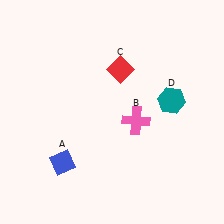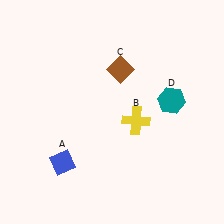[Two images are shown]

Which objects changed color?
B changed from pink to yellow. C changed from red to brown.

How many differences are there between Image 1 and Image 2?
There are 2 differences between the two images.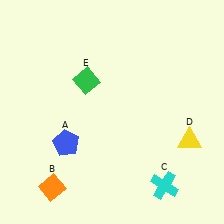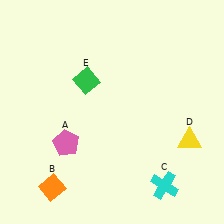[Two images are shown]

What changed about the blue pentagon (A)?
In Image 1, A is blue. In Image 2, it changed to pink.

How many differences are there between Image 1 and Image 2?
There is 1 difference between the two images.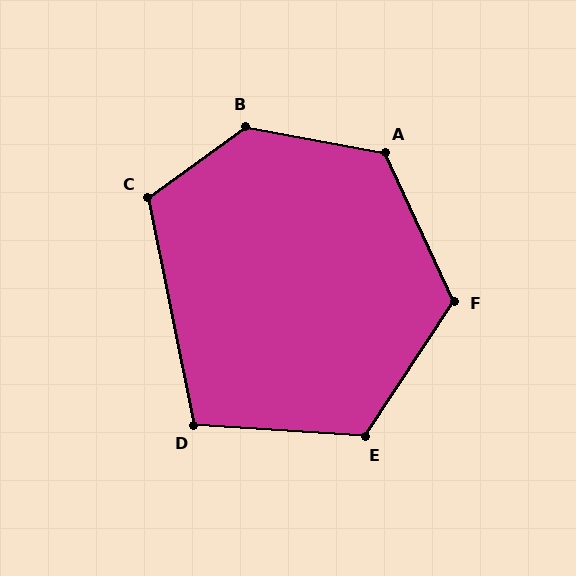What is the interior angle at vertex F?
Approximately 122 degrees (obtuse).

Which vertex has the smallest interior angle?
D, at approximately 105 degrees.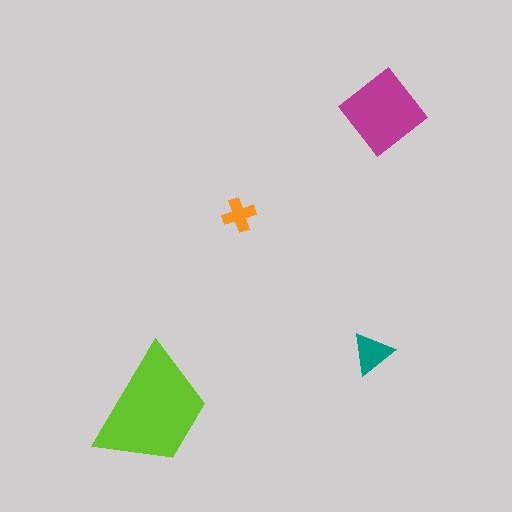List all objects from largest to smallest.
The lime trapezoid, the magenta diamond, the teal triangle, the orange cross.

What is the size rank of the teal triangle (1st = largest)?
3rd.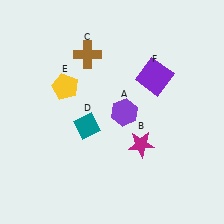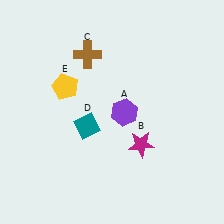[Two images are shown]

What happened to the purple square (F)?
The purple square (F) was removed in Image 2. It was in the top-right area of Image 1.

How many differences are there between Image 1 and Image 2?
There is 1 difference between the two images.